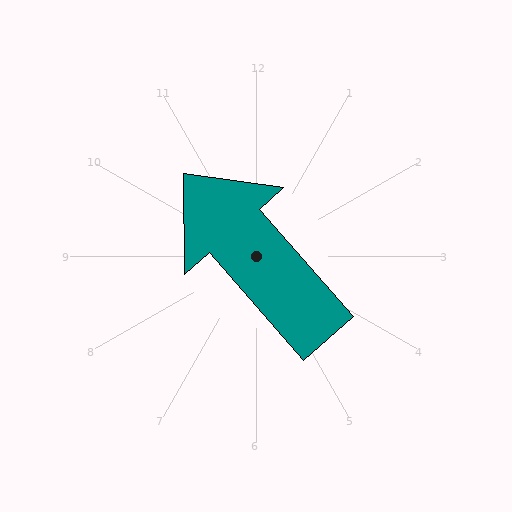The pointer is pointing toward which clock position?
Roughly 11 o'clock.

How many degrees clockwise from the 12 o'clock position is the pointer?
Approximately 319 degrees.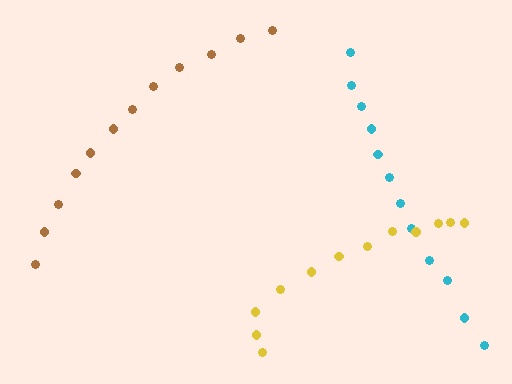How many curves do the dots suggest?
There are 3 distinct paths.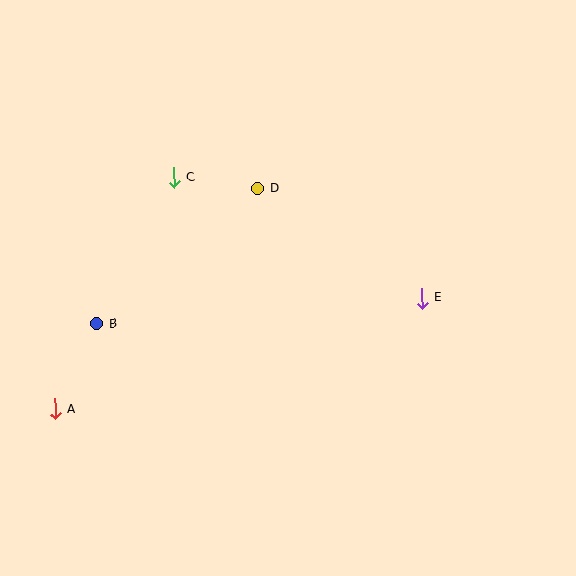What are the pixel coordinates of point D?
Point D is at (258, 188).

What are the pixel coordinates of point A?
Point A is at (55, 409).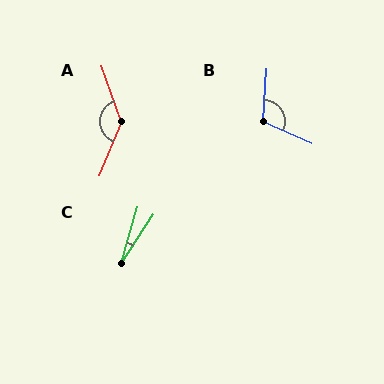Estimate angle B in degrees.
Approximately 109 degrees.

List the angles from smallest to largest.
C (17°), B (109°), A (139°).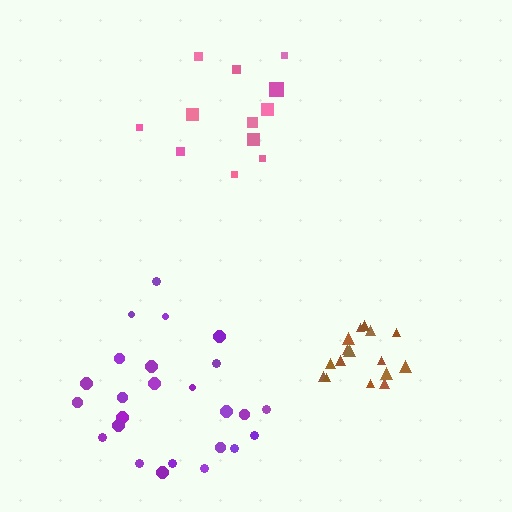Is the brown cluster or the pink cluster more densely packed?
Brown.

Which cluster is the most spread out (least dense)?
Pink.